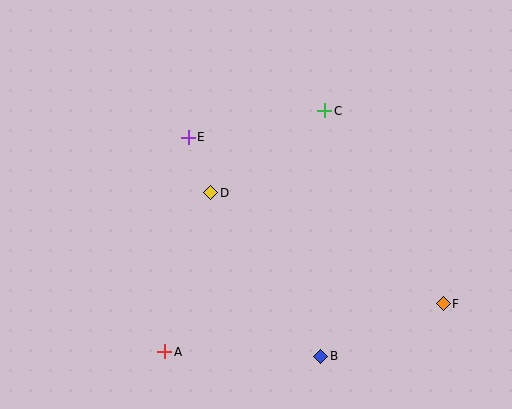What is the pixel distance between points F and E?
The distance between F and E is 305 pixels.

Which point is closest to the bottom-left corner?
Point A is closest to the bottom-left corner.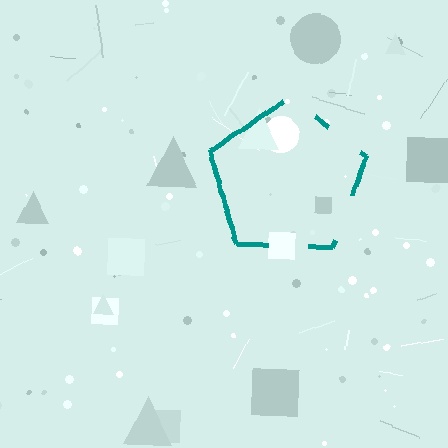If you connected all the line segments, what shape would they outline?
They would outline a pentagon.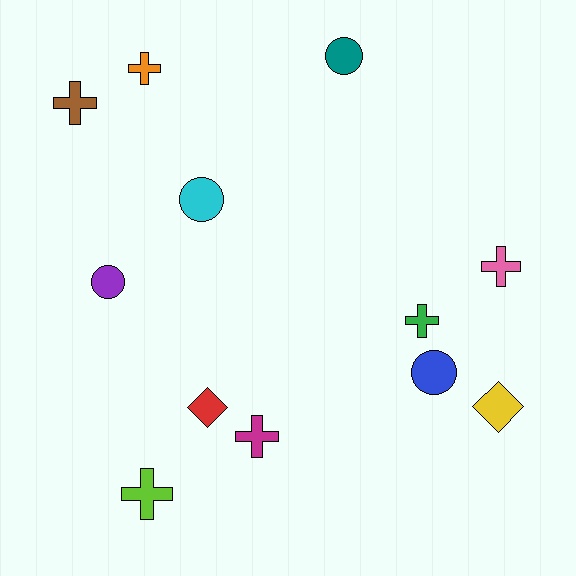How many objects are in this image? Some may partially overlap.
There are 12 objects.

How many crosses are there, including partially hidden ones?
There are 6 crosses.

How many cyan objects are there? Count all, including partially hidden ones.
There is 1 cyan object.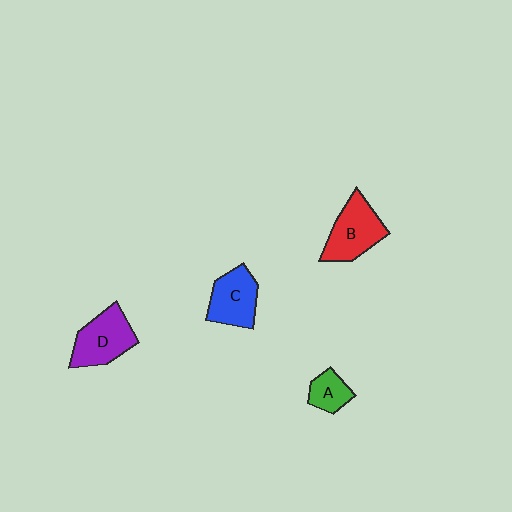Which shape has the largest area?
Shape B (red).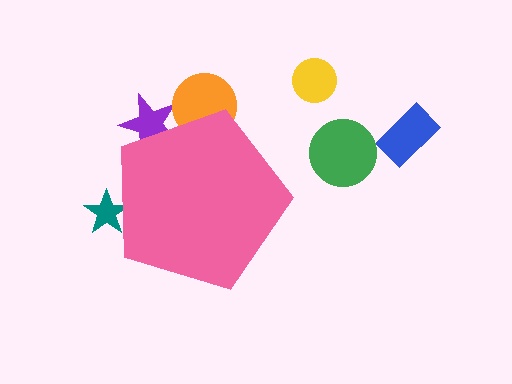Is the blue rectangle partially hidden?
No, the blue rectangle is fully visible.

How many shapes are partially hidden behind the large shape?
3 shapes are partially hidden.